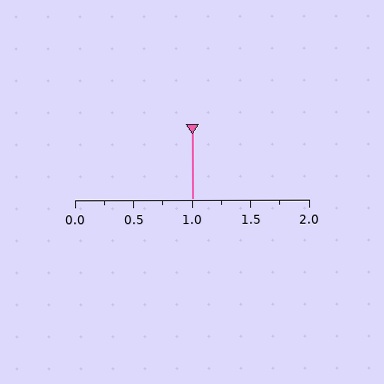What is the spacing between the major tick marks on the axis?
The major ticks are spaced 0.5 apart.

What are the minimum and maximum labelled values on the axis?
The axis runs from 0.0 to 2.0.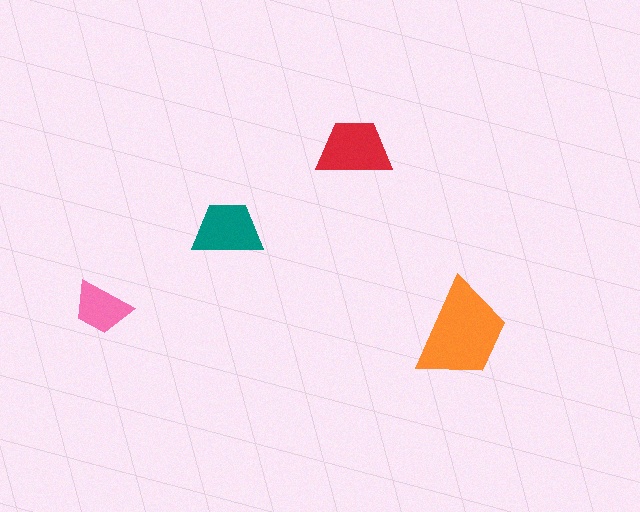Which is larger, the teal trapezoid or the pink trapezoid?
The teal one.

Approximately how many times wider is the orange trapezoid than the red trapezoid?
About 1.5 times wider.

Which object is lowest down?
The orange trapezoid is bottommost.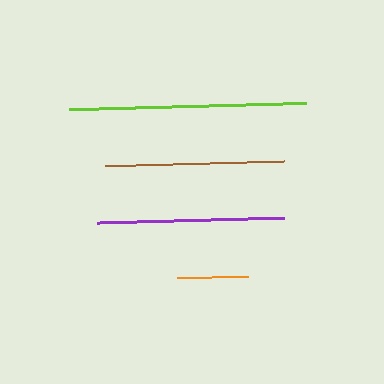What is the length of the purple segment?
The purple segment is approximately 187 pixels long.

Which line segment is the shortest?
The orange line is the shortest at approximately 71 pixels.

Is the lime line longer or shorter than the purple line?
The lime line is longer than the purple line.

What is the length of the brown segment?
The brown segment is approximately 179 pixels long.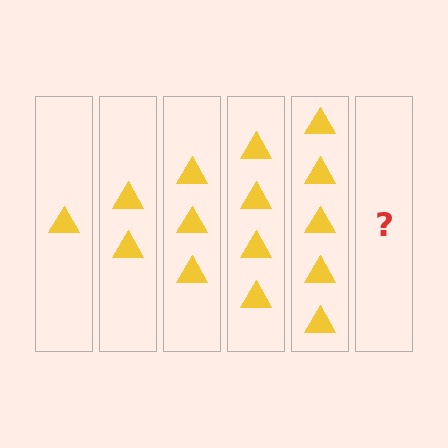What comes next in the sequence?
The next element should be 6 triangles.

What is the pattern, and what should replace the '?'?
The pattern is that each step adds one more triangle. The '?' should be 6 triangles.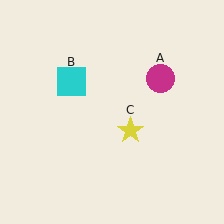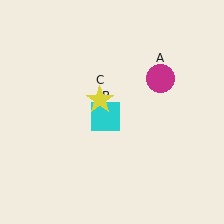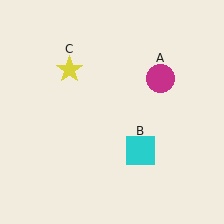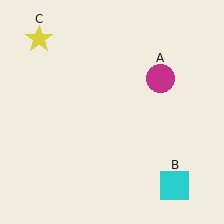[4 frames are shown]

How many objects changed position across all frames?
2 objects changed position: cyan square (object B), yellow star (object C).